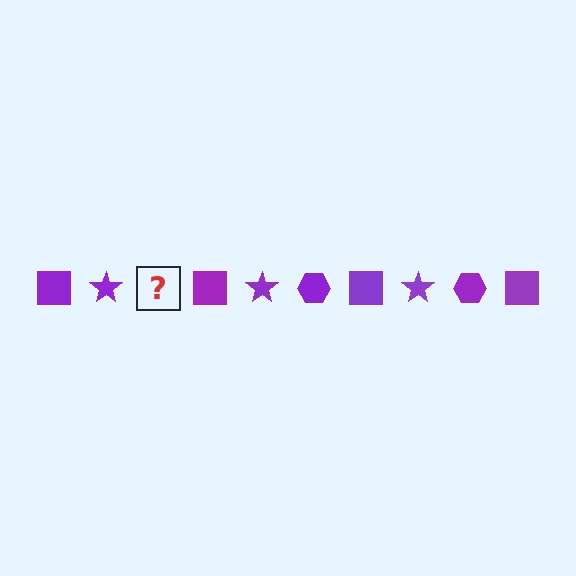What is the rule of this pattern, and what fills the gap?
The rule is that the pattern cycles through square, star, hexagon shapes in purple. The gap should be filled with a purple hexagon.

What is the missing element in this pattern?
The missing element is a purple hexagon.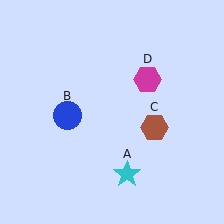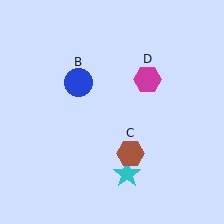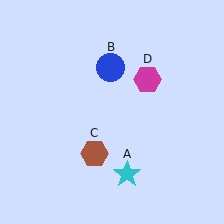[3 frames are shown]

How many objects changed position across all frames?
2 objects changed position: blue circle (object B), brown hexagon (object C).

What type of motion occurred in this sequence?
The blue circle (object B), brown hexagon (object C) rotated clockwise around the center of the scene.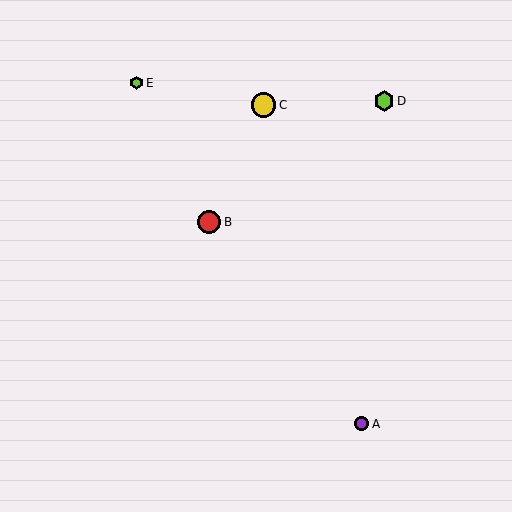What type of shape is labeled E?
Shape E is a lime hexagon.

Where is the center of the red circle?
The center of the red circle is at (209, 222).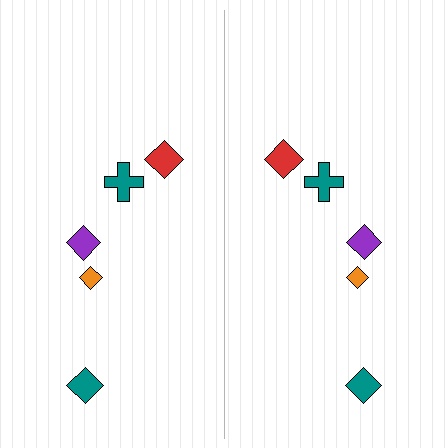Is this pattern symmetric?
Yes, this pattern has bilateral (reflection) symmetry.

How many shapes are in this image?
There are 10 shapes in this image.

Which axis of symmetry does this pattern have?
The pattern has a vertical axis of symmetry running through the center of the image.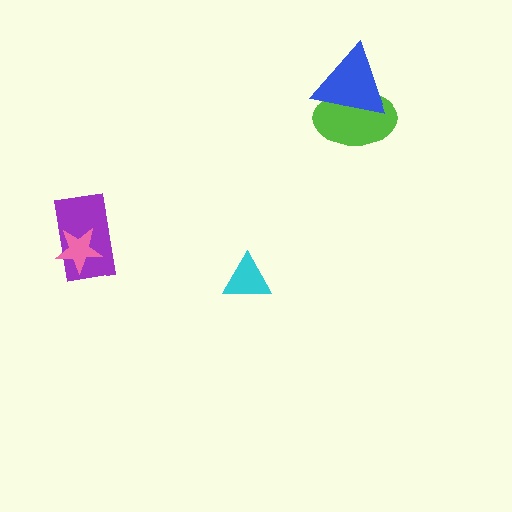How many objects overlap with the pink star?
1 object overlaps with the pink star.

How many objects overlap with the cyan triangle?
0 objects overlap with the cyan triangle.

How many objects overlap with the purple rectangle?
1 object overlaps with the purple rectangle.